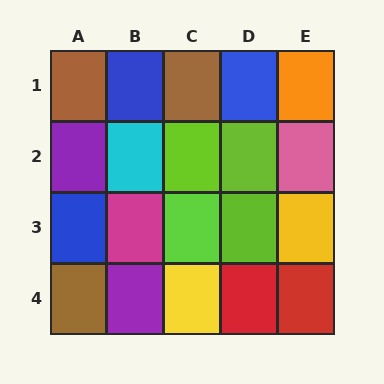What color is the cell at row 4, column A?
Brown.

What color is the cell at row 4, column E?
Red.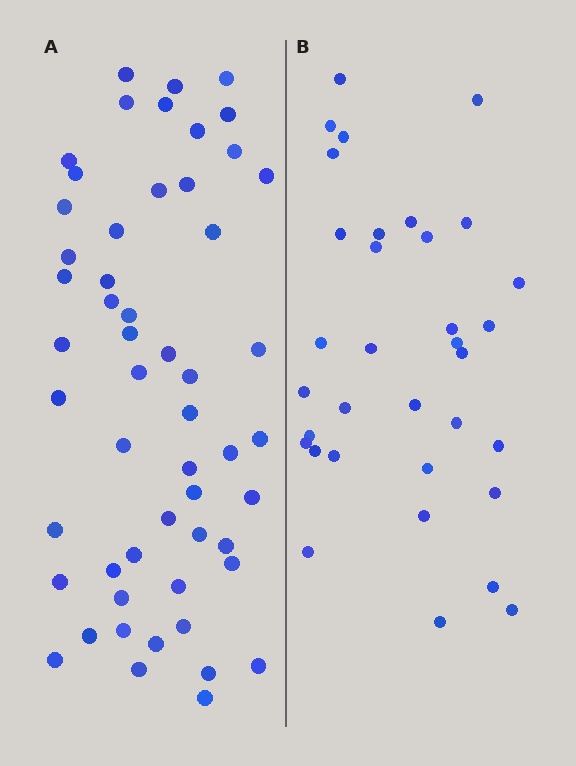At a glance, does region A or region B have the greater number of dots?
Region A (the left region) has more dots.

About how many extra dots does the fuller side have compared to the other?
Region A has approximately 20 more dots than region B.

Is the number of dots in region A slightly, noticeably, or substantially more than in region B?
Region A has substantially more. The ratio is roughly 1.6 to 1.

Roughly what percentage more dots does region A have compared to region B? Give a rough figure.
About 60% more.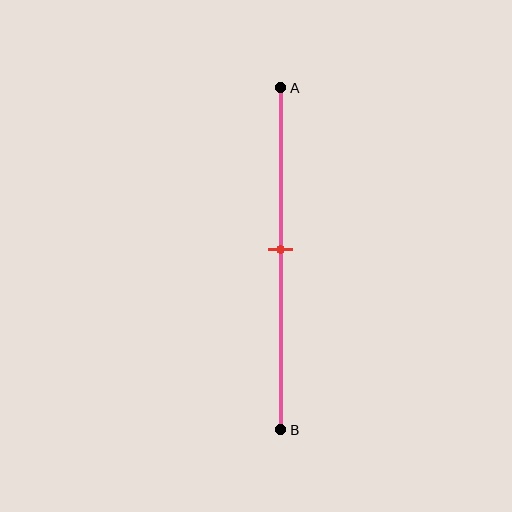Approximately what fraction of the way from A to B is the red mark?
The red mark is approximately 45% of the way from A to B.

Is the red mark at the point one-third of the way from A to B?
No, the mark is at about 45% from A, not at the 33% one-third point.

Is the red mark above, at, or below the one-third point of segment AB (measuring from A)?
The red mark is below the one-third point of segment AB.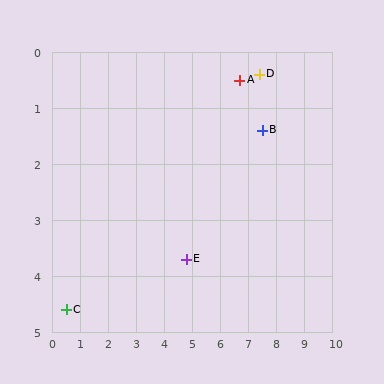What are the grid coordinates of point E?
Point E is at approximately (4.8, 3.7).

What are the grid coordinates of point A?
Point A is at approximately (6.7, 0.5).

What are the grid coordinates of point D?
Point D is at approximately (7.4, 0.4).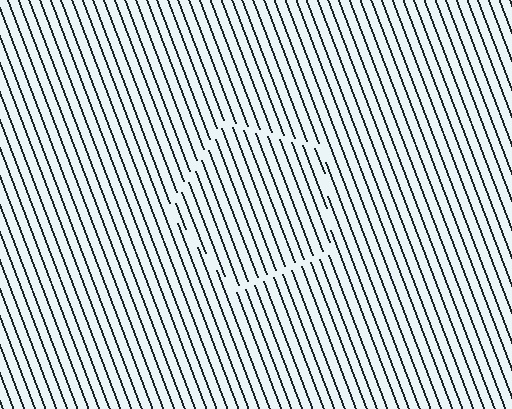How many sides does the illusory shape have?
5 sides — the line-ends trace a pentagon.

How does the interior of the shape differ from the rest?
The interior of the shape contains the same grating, shifted by half a period — the contour is defined by the phase discontinuity where line-ends from the inner and outer gratings abut.